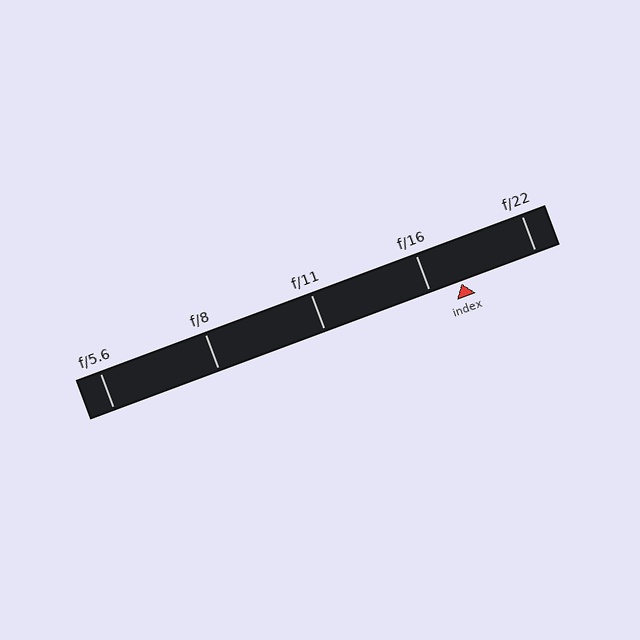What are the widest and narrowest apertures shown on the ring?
The widest aperture shown is f/5.6 and the narrowest is f/22.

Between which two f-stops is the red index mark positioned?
The index mark is between f/16 and f/22.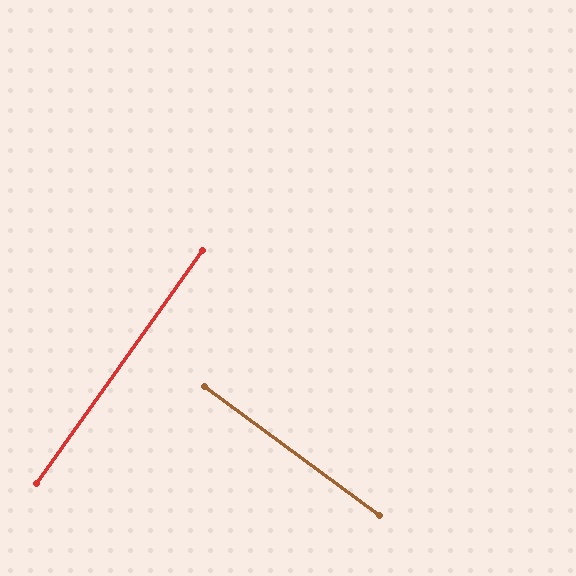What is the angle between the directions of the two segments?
Approximately 89 degrees.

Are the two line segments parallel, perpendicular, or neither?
Perpendicular — they meet at approximately 89°.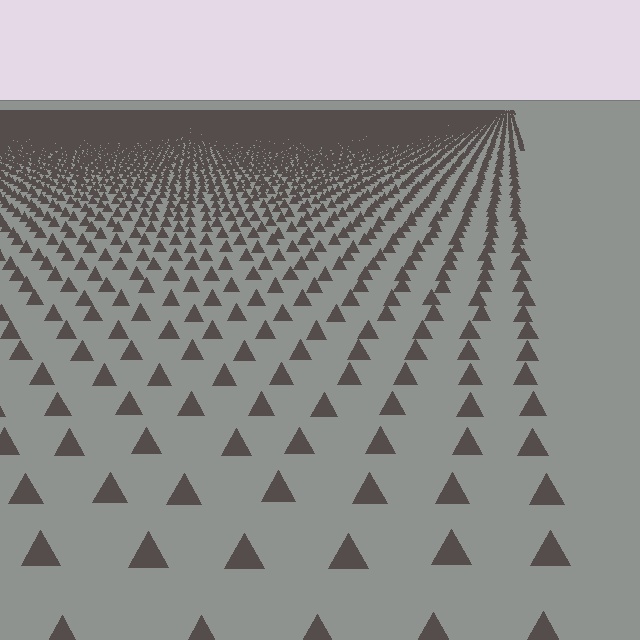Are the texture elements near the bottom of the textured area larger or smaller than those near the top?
Larger. Near the bottom, elements are closer to the viewer and appear at a bigger on-screen size.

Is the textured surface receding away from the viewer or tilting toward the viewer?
The surface is receding away from the viewer. Texture elements get smaller and denser toward the top.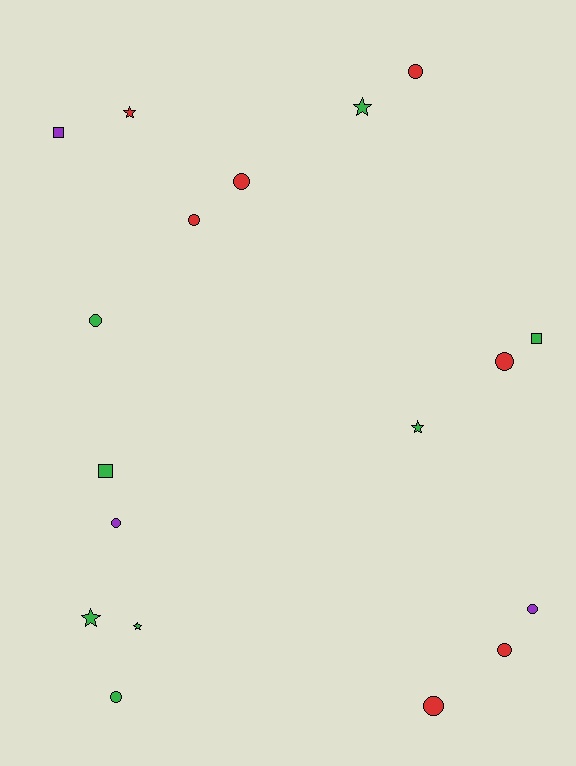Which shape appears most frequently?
Circle, with 10 objects.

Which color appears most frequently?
Green, with 8 objects.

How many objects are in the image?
There are 18 objects.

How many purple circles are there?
There are 2 purple circles.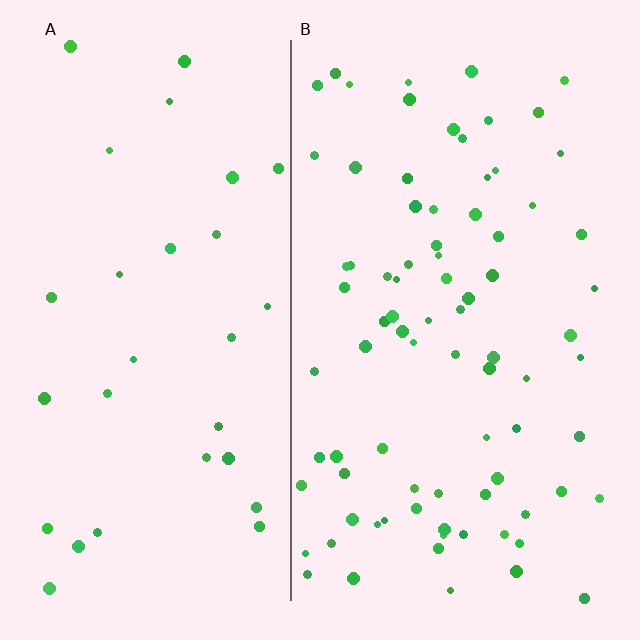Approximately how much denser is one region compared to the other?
Approximately 2.7× — region B over region A.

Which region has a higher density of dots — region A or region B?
B (the right).